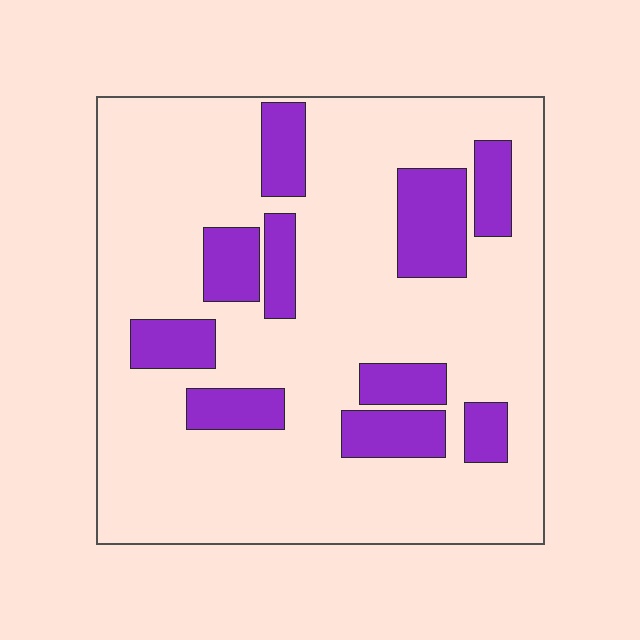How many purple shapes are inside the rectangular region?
10.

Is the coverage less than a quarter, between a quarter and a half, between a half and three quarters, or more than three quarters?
Less than a quarter.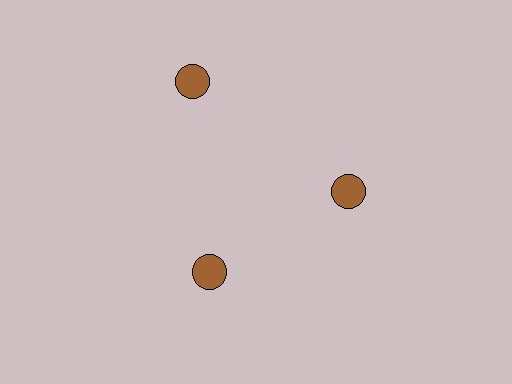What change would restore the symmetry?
The symmetry would be restored by moving it inward, back onto the ring so that all 3 circles sit at equal angles and equal distance from the center.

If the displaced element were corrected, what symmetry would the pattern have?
It would have 3-fold rotational symmetry — the pattern would map onto itself every 120 degrees.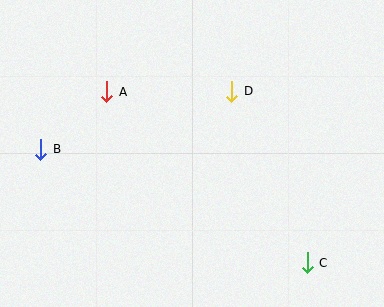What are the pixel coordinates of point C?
Point C is at (307, 263).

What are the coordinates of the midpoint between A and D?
The midpoint between A and D is at (169, 92).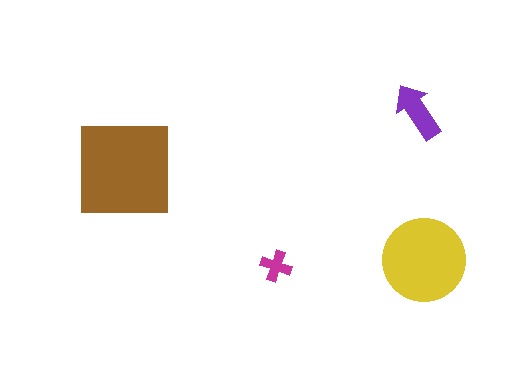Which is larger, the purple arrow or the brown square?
The brown square.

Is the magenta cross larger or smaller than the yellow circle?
Smaller.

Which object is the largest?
The brown square.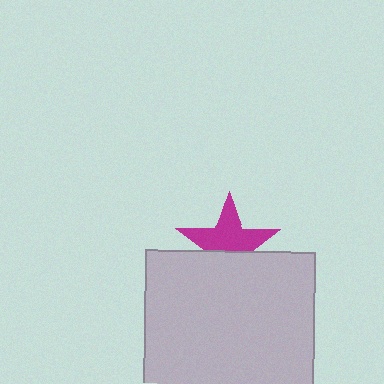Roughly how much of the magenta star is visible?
About half of it is visible (roughly 60%).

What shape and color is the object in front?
The object in front is a light gray square.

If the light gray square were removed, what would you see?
You would see the complete magenta star.